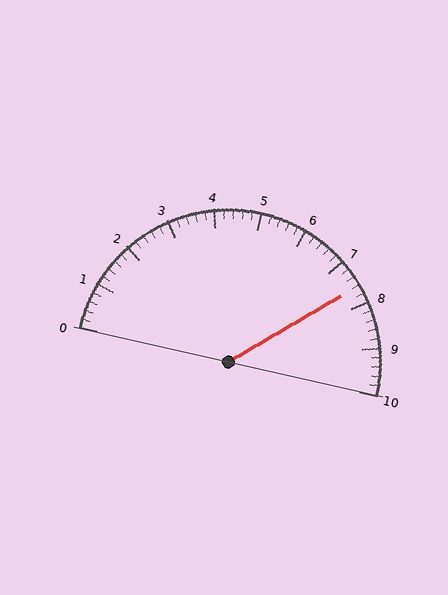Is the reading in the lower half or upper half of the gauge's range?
The reading is in the upper half of the range (0 to 10).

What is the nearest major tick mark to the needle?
The nearest major tick mark is 8.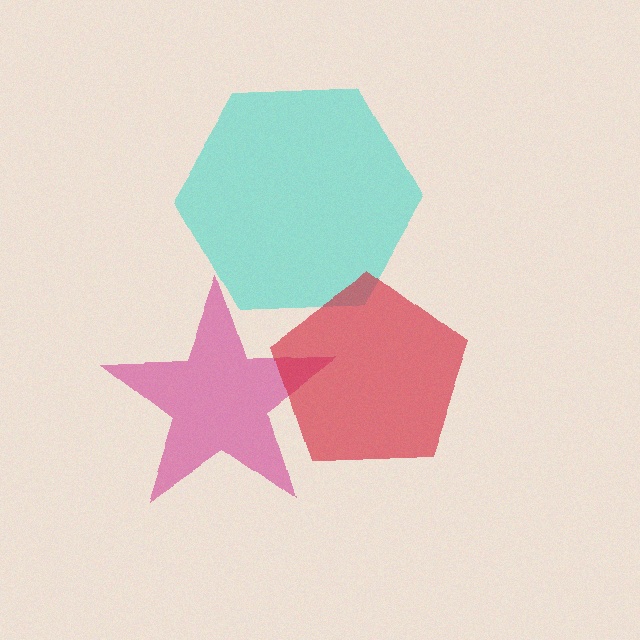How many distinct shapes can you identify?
There are 3 distinct shapes: a cyan hexagon, a magenta star, a red pentagon.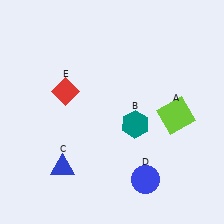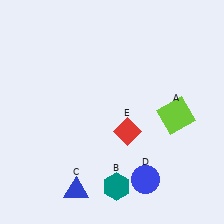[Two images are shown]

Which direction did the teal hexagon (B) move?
The teal hexagon (B) moved down.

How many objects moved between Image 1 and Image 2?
3 objects moved between the two images.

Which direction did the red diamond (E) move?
The red diamond (E) moved right.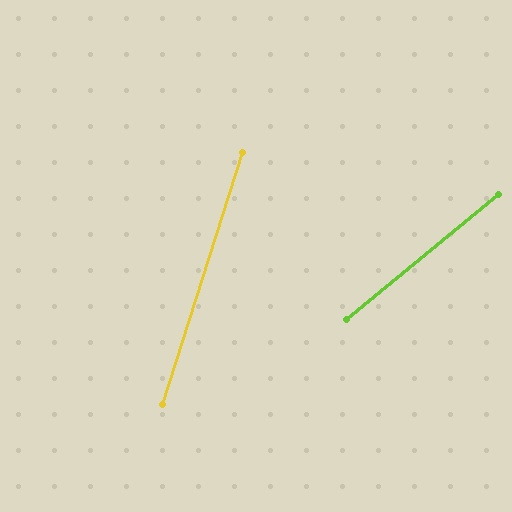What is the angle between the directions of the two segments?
Approximately 33 degrees.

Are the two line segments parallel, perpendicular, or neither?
Neither parallel nor perpendicular — they differ by about 33°.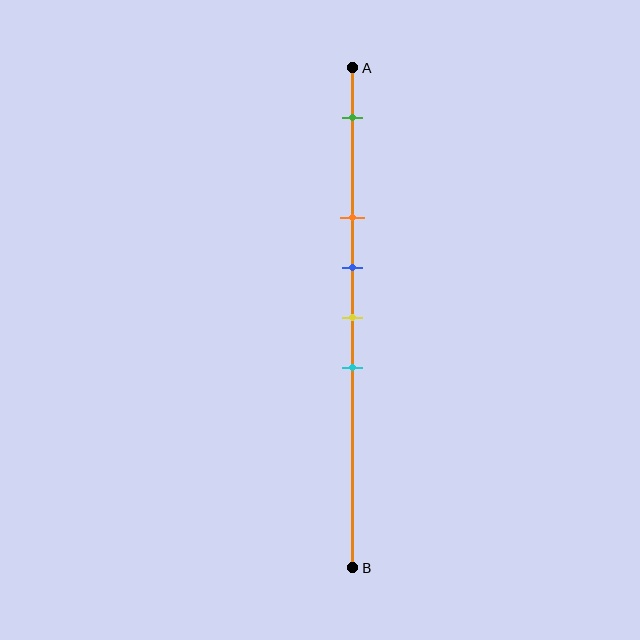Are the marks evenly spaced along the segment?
No, the marks are not evenly spaced.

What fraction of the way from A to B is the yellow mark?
The yellow mark is approximately 50% (0.5) of the way from A to B.